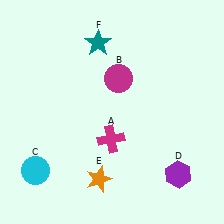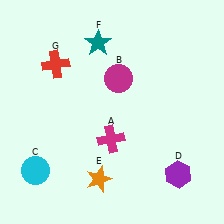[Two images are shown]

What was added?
A red cross (G) was added in Image 2.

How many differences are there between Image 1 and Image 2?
There is 1 difference between the two images.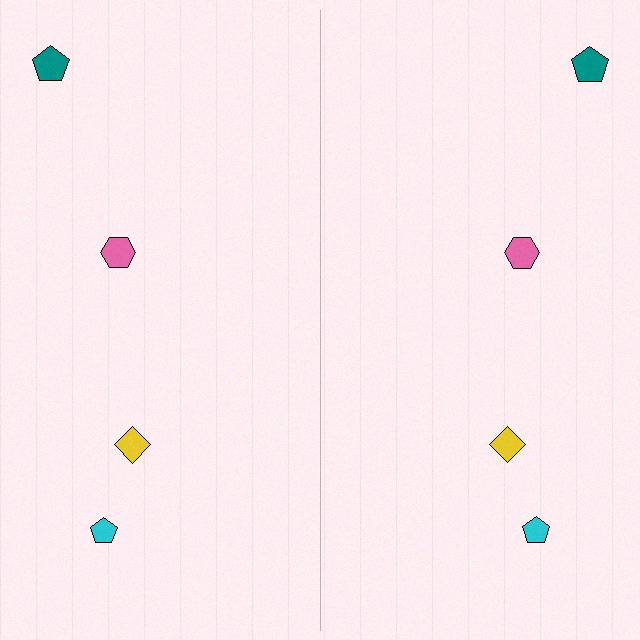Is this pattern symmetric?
Yes, this pattern has bilateral (reflection) symmetry.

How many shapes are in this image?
There are 8 shapes in this image.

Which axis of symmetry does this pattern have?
The pattern has a vertical axis of symmetry running through the center of the image.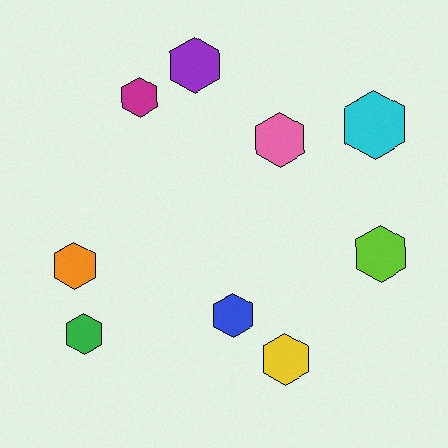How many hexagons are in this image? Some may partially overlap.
There are 9 hexagons.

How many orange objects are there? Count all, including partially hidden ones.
There is 1 orange object.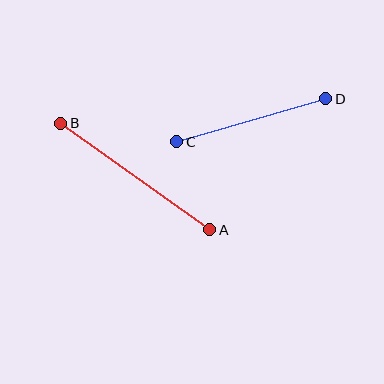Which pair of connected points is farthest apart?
Points A and B are farthest apart.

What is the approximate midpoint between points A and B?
The midpoint is at approximately (135, 176) pixels.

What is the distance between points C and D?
The distance is approximately 155 pixels.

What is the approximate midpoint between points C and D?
The midpoint is at approximately (251, 120) pixels.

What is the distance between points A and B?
The distance is approximately 183 pixels.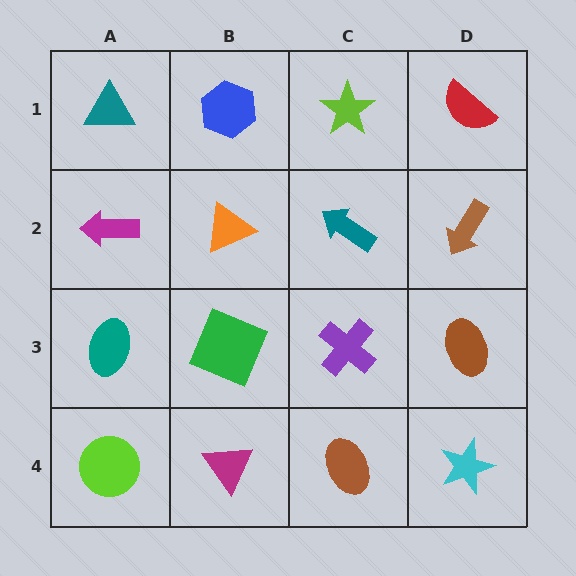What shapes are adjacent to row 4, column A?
A teal ellipse (row 3, column A), a magenta triangle (row 4, column B).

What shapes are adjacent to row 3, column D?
A brown arrow (row 2, column D), a cyan star (row 4, column D), a purple cross (row 3, column C).